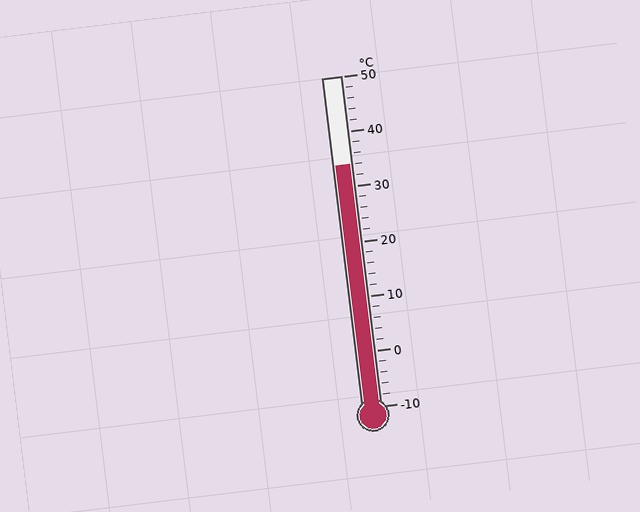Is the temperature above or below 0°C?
The temperature is above 0°C.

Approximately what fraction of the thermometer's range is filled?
The thermometer is filled to approximately 75% of its range.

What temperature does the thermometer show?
The thermometer shows approximately 34°C.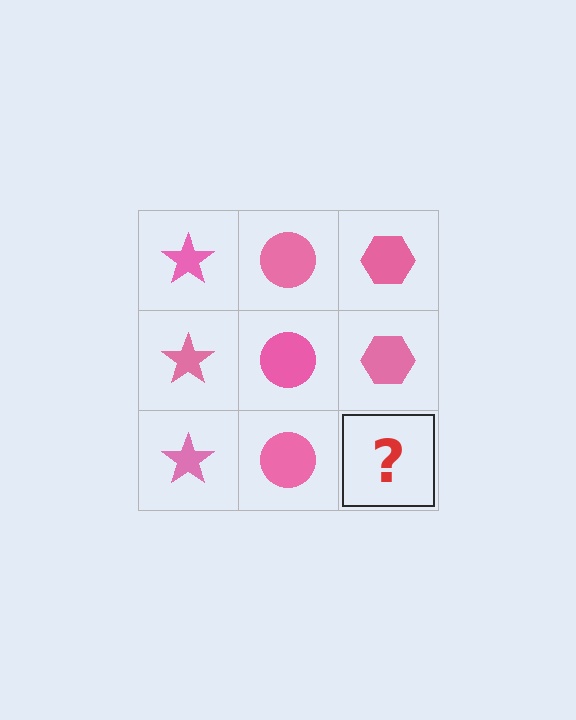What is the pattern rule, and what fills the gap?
The rule is that each column has a consistent shape. The gap should be filled with a pink hexagon.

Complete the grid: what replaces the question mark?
The question mark should be replaced with a pink hexagon.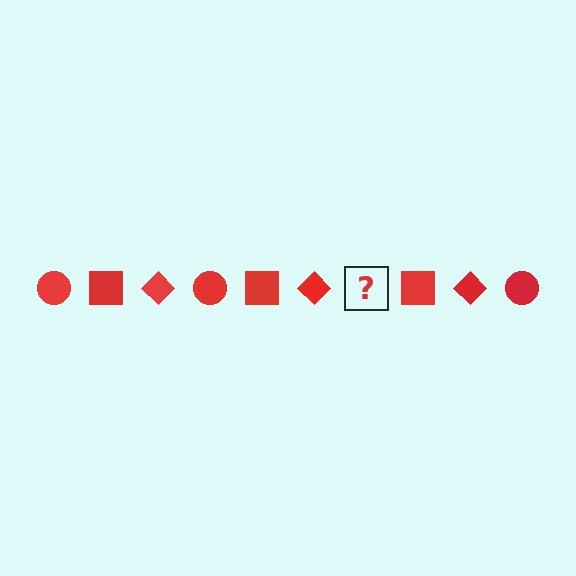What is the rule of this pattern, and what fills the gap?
The rule is that the pattern cycles through circle, square, diamond shapes in red. The gap should be filled with a red circle.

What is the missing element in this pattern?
The missing element is a red circle.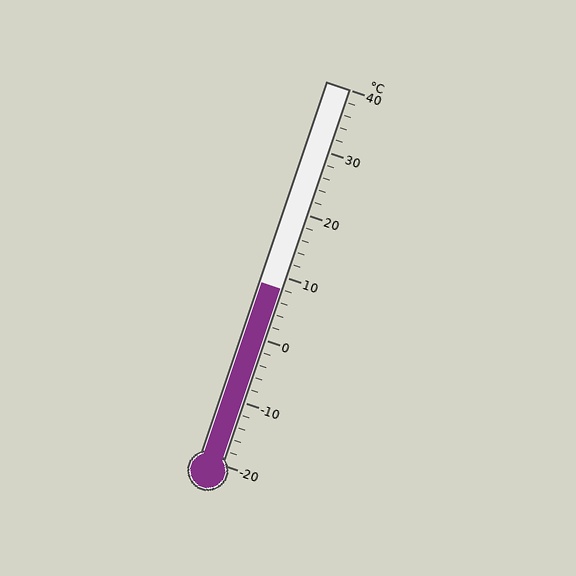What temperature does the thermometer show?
The thermometer shows approximately 8°C.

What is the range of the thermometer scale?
The thermometer scale ranges from -20°C to 40°C.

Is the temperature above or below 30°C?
The temperature is below 30°C.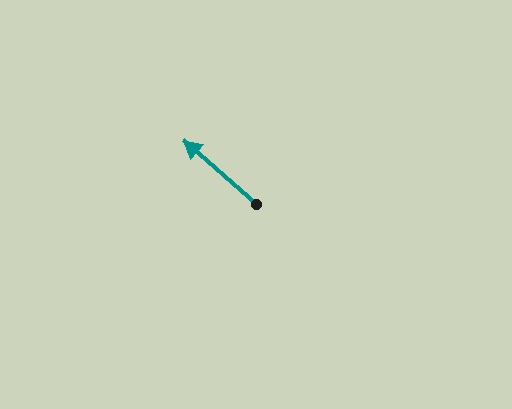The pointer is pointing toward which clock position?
Roughly 10 o'clock.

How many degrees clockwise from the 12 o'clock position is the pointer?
Approximately 312 degrees.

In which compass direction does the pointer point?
Northwest.